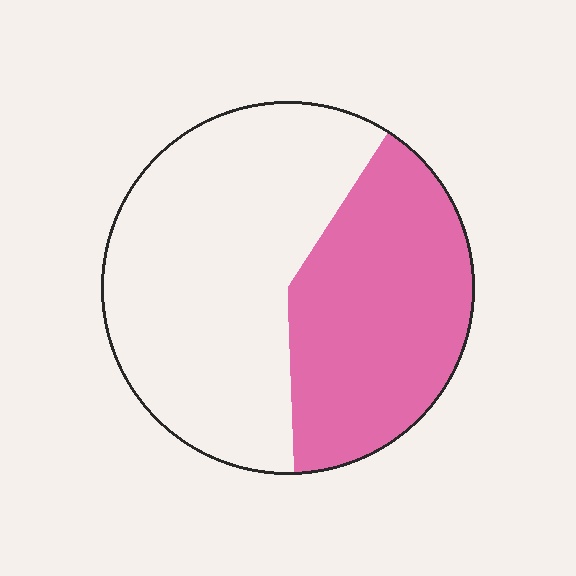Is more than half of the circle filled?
No.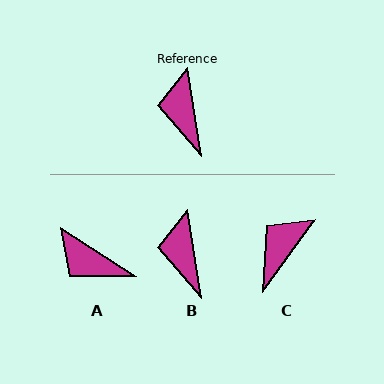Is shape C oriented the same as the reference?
No, it is off by about 44 degrees.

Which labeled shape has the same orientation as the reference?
B.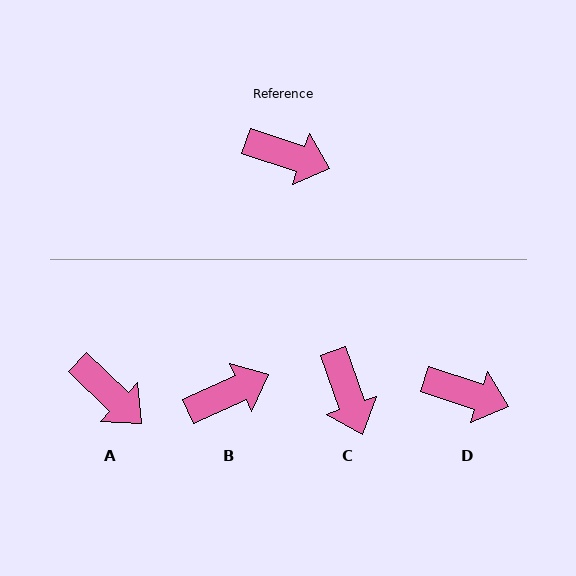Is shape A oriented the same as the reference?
No, it is off by about 25 degrees.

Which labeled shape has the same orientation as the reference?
D.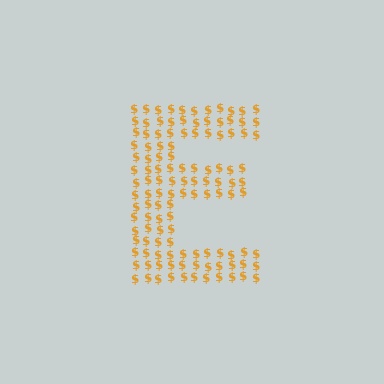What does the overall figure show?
The overall figure shows the letter E.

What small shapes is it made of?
It is made of small dollar signs.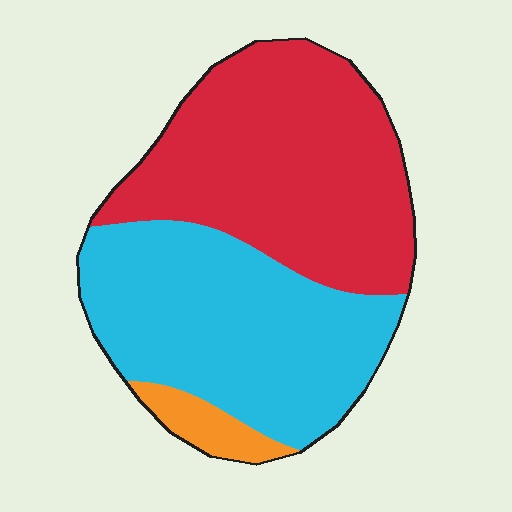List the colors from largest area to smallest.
From largest to smallest: red, cyan, orange.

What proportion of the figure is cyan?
Cyan covers 45% of the figure.